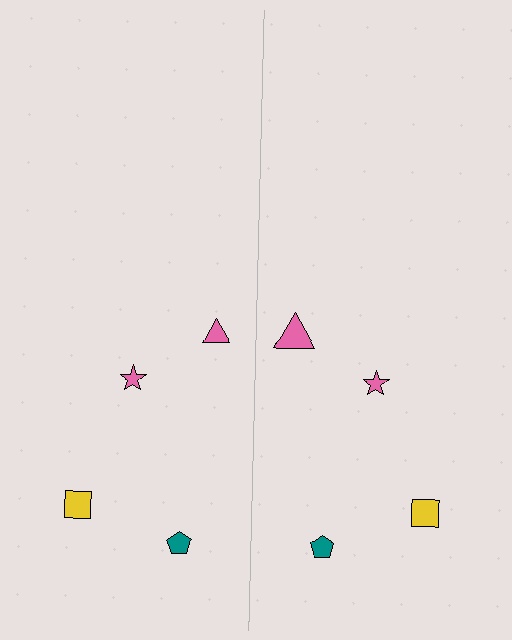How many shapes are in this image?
There are 8 shapes in this image.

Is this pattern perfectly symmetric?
No, the pattern is not perfectly symmetric. The pink triangle on the right side has a different size than its mirror counterpart.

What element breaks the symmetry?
The pink triangle on the right side has a different size than its mirror counterpart.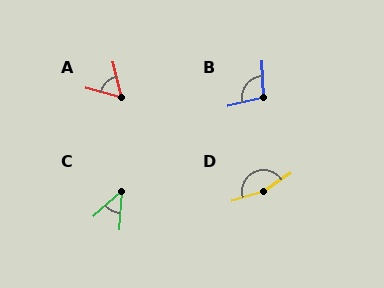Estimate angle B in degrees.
Approximately 102 degrees.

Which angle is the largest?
D, at approximately 163 degrees.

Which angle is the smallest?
C, at approximately 45 degrees.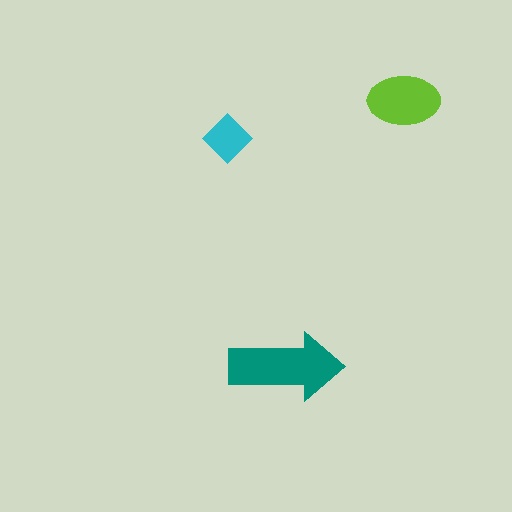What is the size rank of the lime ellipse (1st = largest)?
2nd.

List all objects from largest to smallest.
The teal arrow, the lime ellipse, the cyan diamond.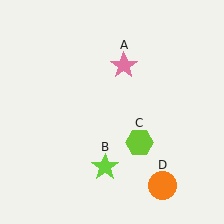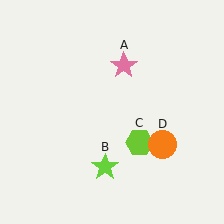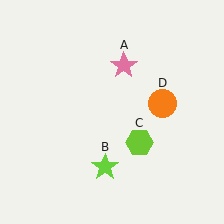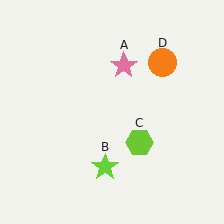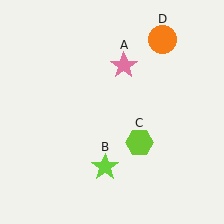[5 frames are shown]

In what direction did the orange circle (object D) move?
The orange circle (object D) moved up.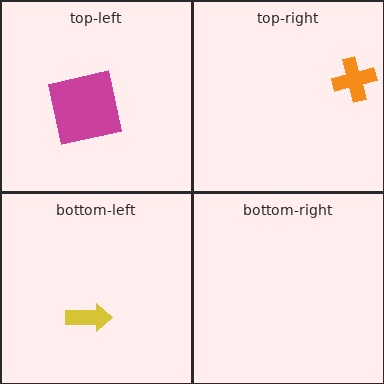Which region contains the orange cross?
The top-right region.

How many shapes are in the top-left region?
1.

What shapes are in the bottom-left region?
The yellow arrow.